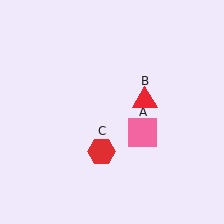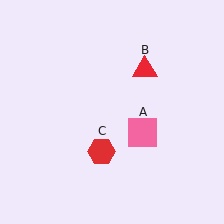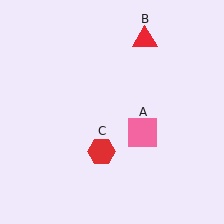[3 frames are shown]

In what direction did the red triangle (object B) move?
The red triangle (object B) moved up.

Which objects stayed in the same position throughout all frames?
Pink square (object A) and red hexagon (object C) remained stationary.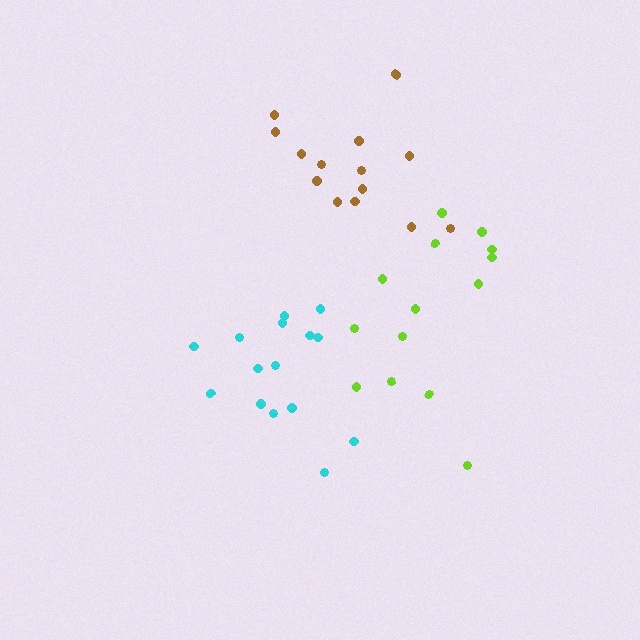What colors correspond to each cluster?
The clusters are colored: cyan, lime, brown.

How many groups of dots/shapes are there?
There are 3 groups.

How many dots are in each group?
Group 1: 15 dots, Group 2: 14 dots, Group 3: 14 dots (43 total).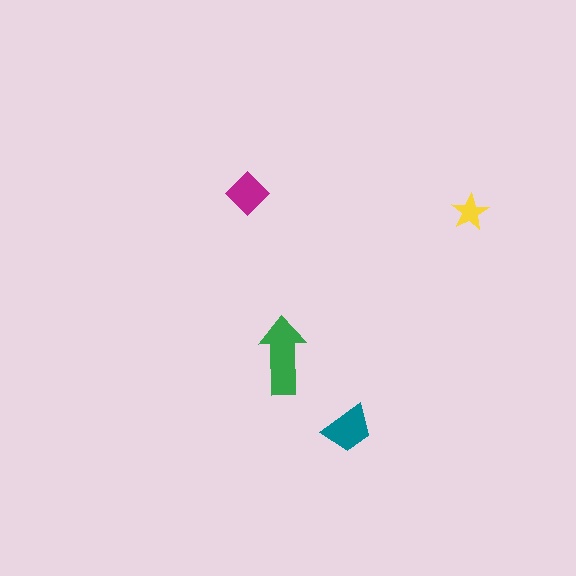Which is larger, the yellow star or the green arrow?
The green arrow.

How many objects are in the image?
There are 4 objects in the image.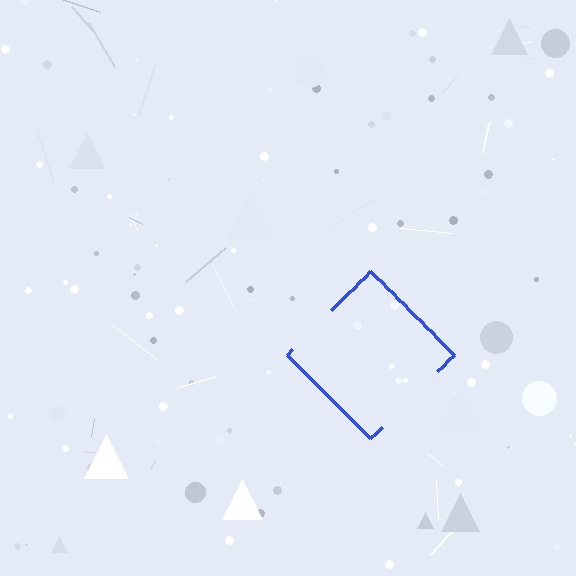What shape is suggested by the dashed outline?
The dashed outline suggests a diamond.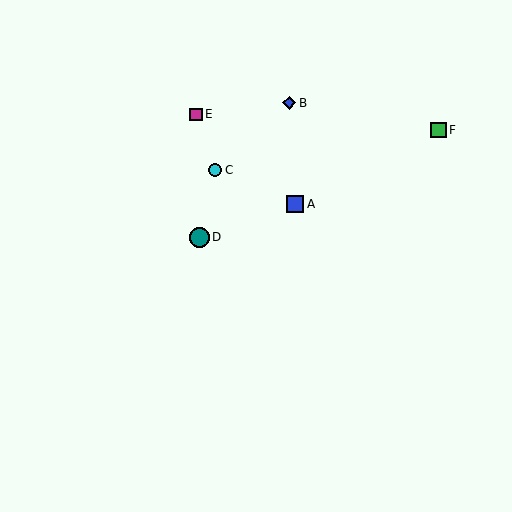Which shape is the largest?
The teal circle (labeled D) is the largest.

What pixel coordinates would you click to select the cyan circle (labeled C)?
Click at (215, 170) to select the cyan circle C.